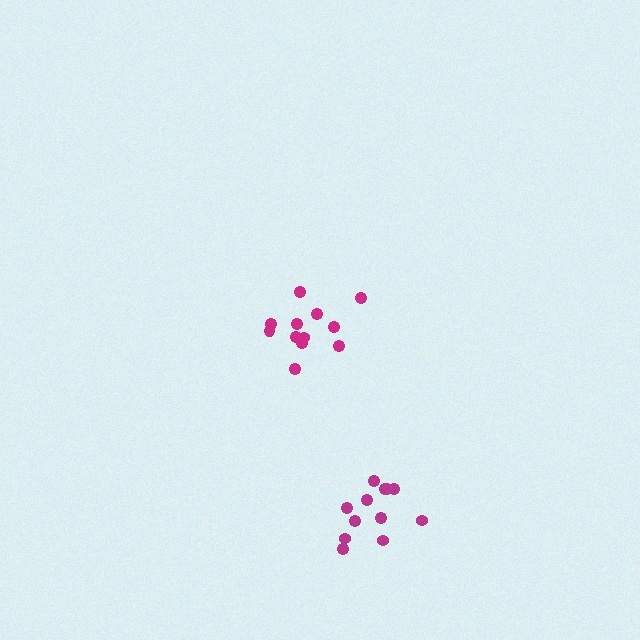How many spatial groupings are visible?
There are 2 spatial groupings.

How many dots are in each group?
Group 1: 12 dots, Group 2: 12 dots (24 total).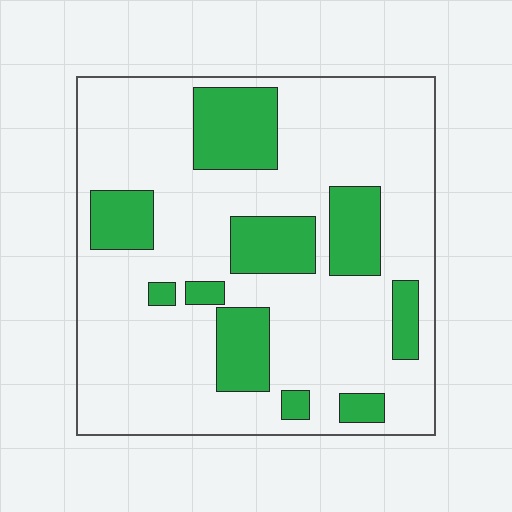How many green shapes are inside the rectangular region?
10.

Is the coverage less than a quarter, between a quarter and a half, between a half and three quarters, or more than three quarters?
Less than a quarter.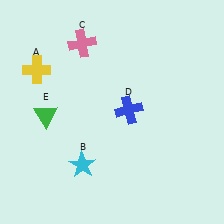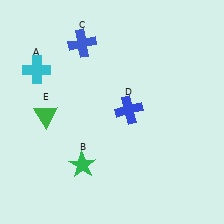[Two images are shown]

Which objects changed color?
A changed from yellow to cyan. B changed from cyan to green. C changed from pink to blue.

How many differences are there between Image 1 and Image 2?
There are 3 differences between the two images.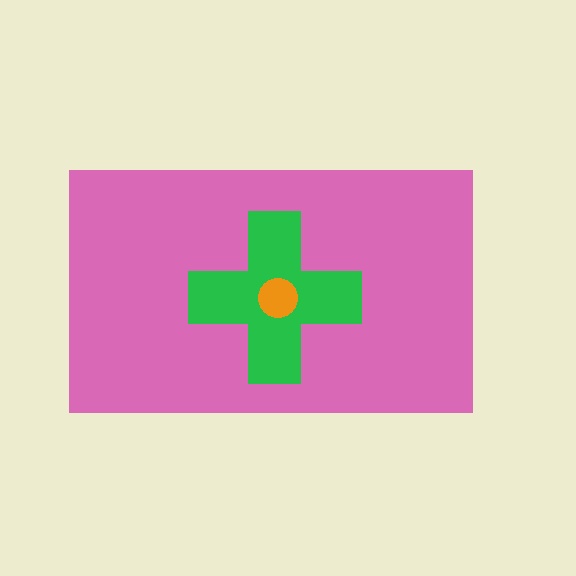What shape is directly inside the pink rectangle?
The green cross.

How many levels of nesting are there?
3.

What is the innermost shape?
The orange circle.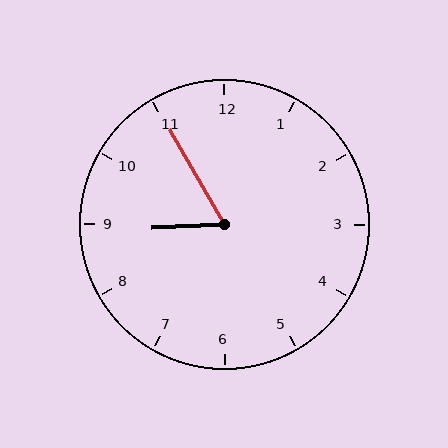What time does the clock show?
8:55.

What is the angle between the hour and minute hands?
Approximately 62 degrees.